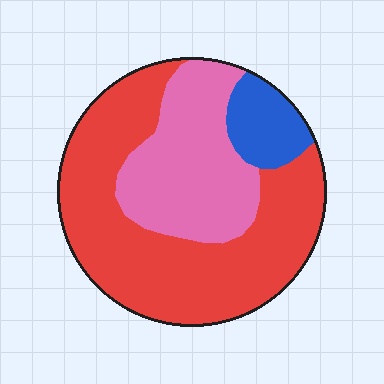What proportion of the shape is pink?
Pink covers 31% of the shape.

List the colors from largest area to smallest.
From largest to smallest: red, pink, blue.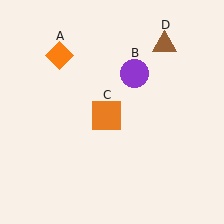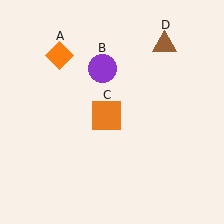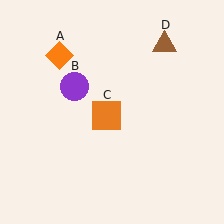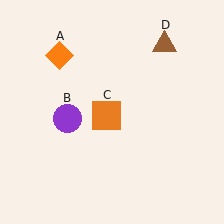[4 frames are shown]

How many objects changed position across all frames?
1 object changed position: purple circle (object B).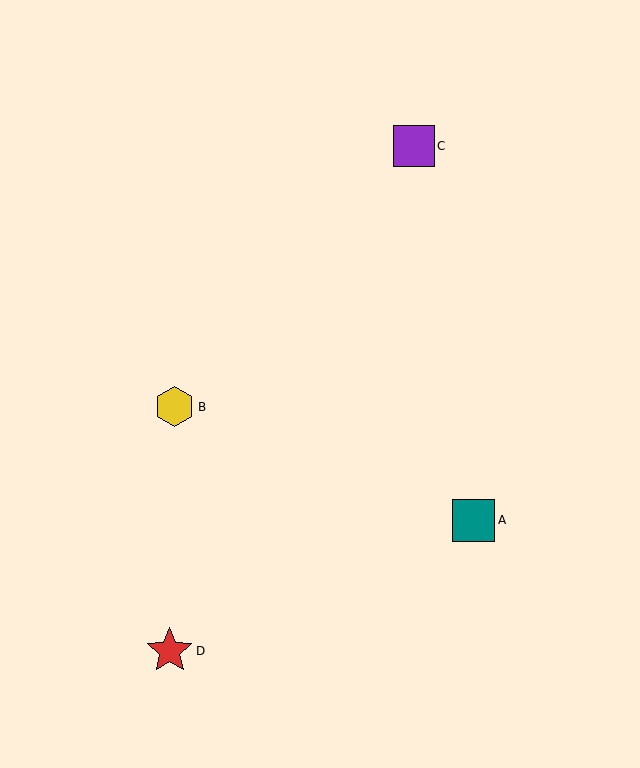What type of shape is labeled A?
Shape A is a teal square.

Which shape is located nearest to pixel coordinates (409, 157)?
The purple square (labeled C) at (414, 146) is nearest to that location.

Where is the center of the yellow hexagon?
The center of the yellow hexagon is at (175, 407).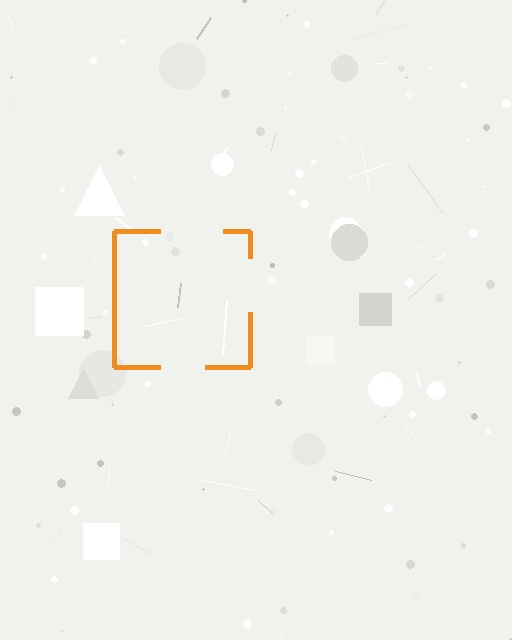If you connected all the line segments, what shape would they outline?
They would outline a square.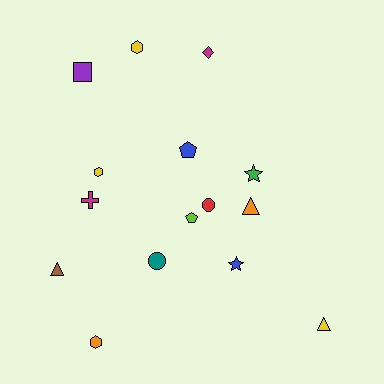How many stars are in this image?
There are 2 stars.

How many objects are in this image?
There are 15 objects.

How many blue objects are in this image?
There are 2 blue objects.